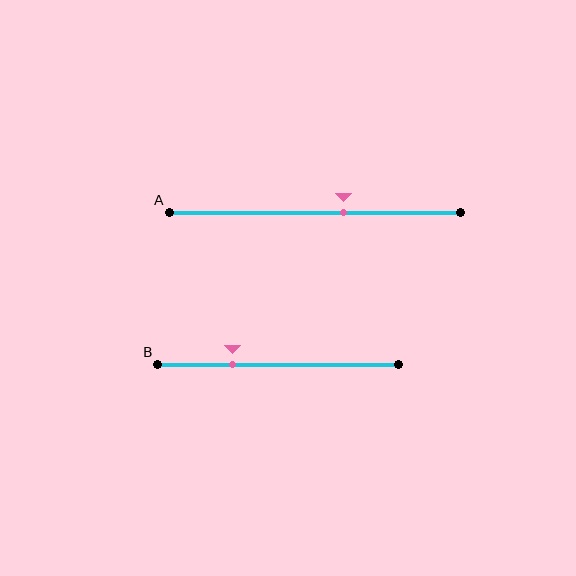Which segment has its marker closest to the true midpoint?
Segment A has its marker closest to the true midpoint.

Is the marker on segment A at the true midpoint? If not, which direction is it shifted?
No, the marker on segment A is shifted to the right by about 10% of the segment length.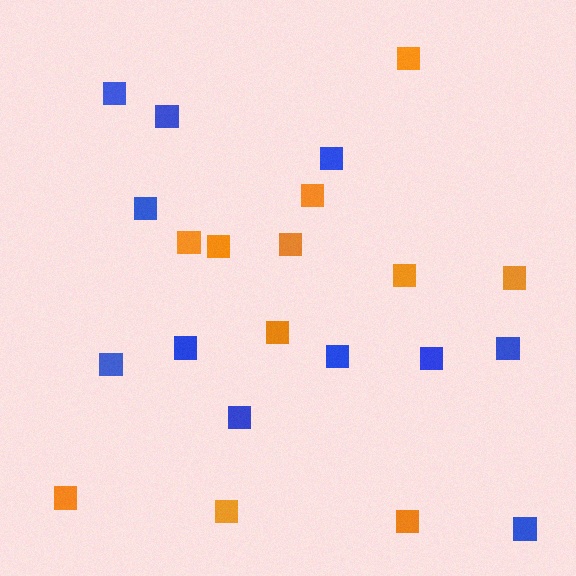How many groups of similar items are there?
There are 2 groups: one group of blue squares (11) and one group of orange squares (11).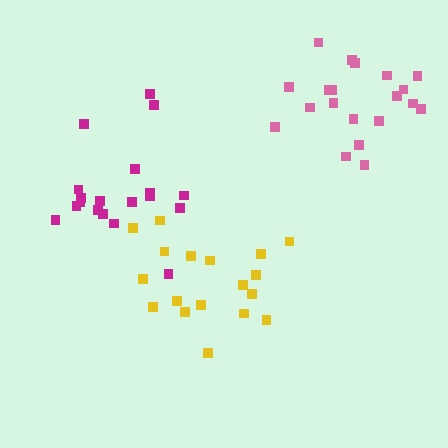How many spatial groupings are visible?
There are 3 spatial groupings.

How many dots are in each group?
Group 1: 19 dots, Group 2: 18 dots, Group 3: 20 dots (57 total).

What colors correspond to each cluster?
The clusters are colored: magenta, yellow, pink.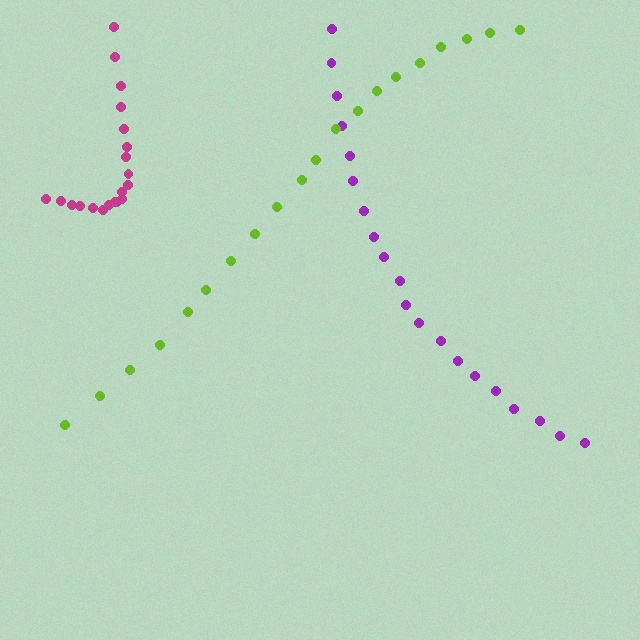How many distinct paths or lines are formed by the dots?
There are 3 distinct paths.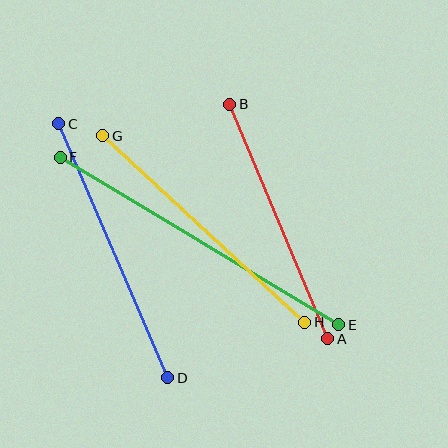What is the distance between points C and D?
The distance is approximately 276 pixels.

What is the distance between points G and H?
The distance is approximately 275 pixels.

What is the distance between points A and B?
The distance is approximately 254 pixels.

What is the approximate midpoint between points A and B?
The midpoint is at approximately (279, 221) pixels.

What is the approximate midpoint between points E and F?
The midpoint is at approximately (200, 241) pixels.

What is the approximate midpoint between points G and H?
The midpoint is at approximately (204, 229) pixels.